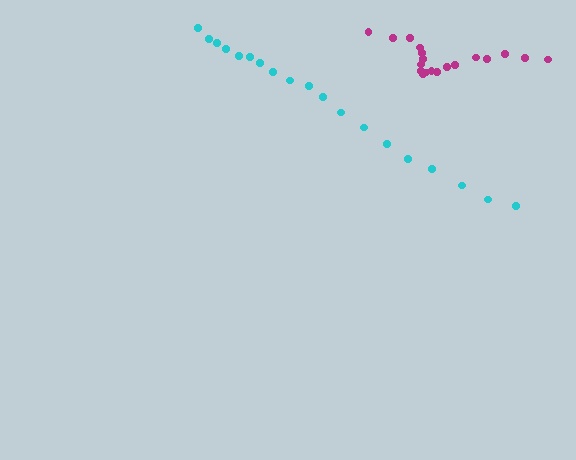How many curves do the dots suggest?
There are 2 distinct paths.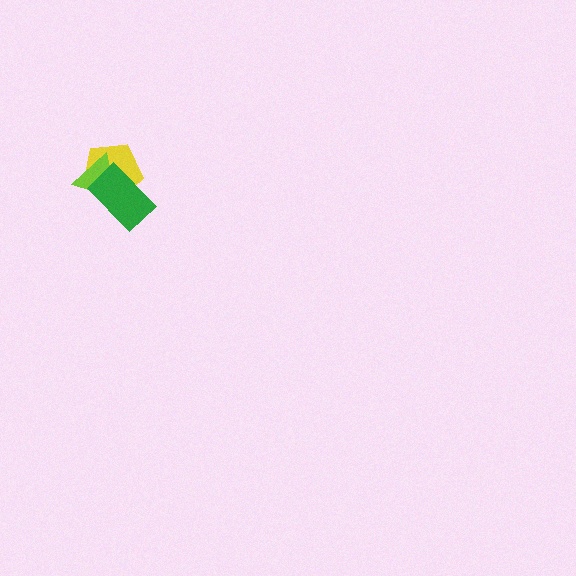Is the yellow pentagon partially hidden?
Yes, it is partially covered by another shape.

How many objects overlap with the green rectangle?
2 objects overlap with the green rectangle.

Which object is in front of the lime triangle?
The green rectangle is in front of the lime triangle.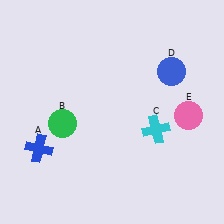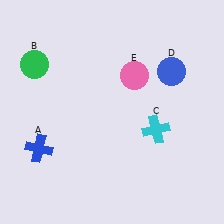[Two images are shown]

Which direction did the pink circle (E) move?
The pink circle (E) moved left.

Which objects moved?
The objects that moved are: the green circle (B), the pink circle (E).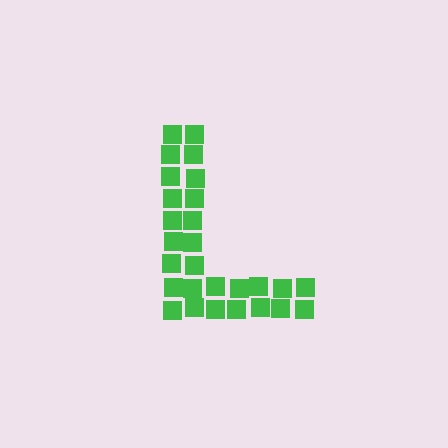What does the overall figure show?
The overall figure shows the letter L.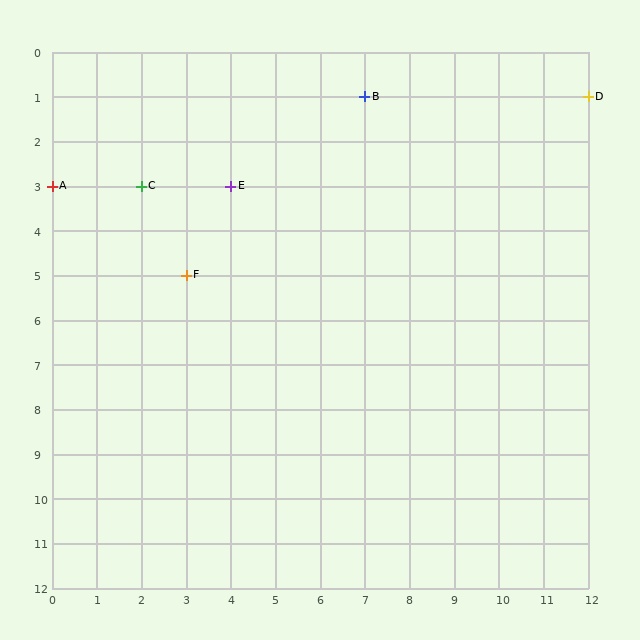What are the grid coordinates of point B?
Point B is at grid coordinates (7, 1).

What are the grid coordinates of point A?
Point A is at grid coordinates (0, 3).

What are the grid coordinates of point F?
Point F is at grid coordinates (3, 5).